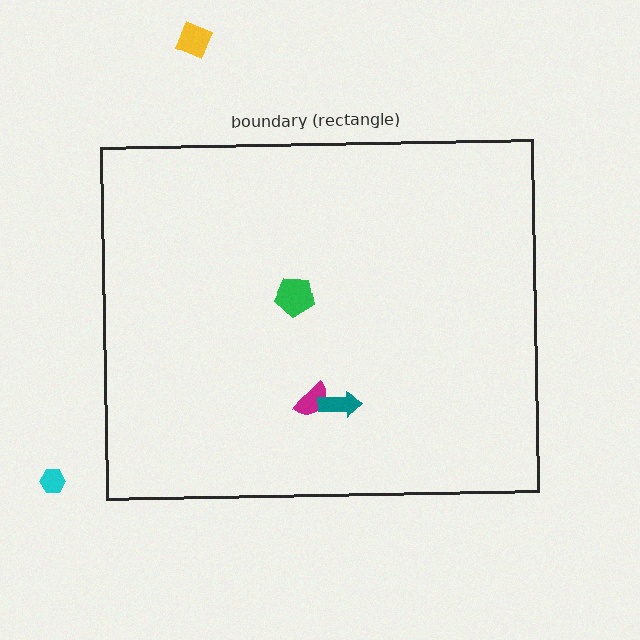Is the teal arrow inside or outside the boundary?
Inside.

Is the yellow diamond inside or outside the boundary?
Outside.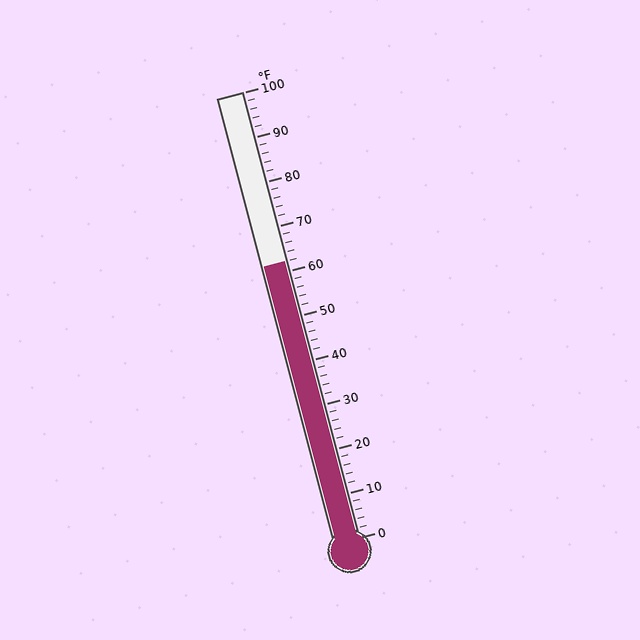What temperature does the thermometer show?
The thermometer shows approximately 62°F.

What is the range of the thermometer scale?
The thermometer scale ranges from 0°F to 100°F.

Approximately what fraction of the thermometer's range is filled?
The thermometer is filled to approximately 60% of its range.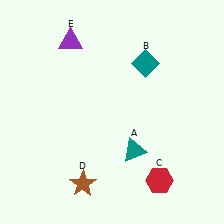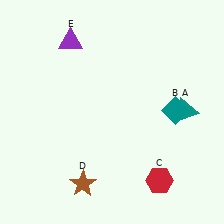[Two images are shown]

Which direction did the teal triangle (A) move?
The teal triangle (A) moved right.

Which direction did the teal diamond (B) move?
The teal diamond (B) moved down.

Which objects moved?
The objects that moved are: the teal triangle (A), the teal diamond (B).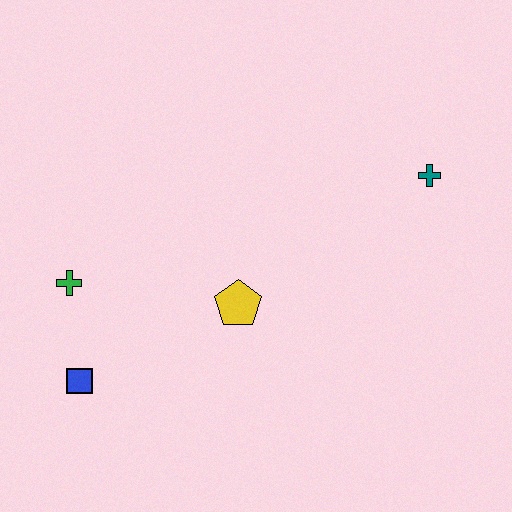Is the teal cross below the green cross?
No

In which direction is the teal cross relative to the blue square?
The teal cross is to the right of the blue square.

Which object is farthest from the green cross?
The teal cross is farthest from the green cross.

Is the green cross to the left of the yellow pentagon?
Yes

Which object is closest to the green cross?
The blue square is closest to the green cross.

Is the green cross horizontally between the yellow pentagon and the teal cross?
No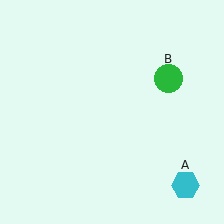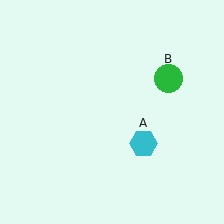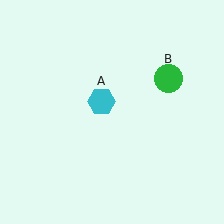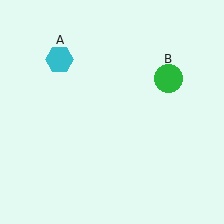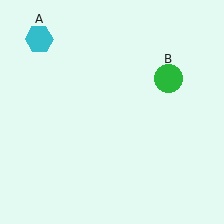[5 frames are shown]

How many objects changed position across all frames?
1 object changed position: cyan hexagon (object A).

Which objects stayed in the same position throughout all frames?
Green circle (object B) remained stationary.